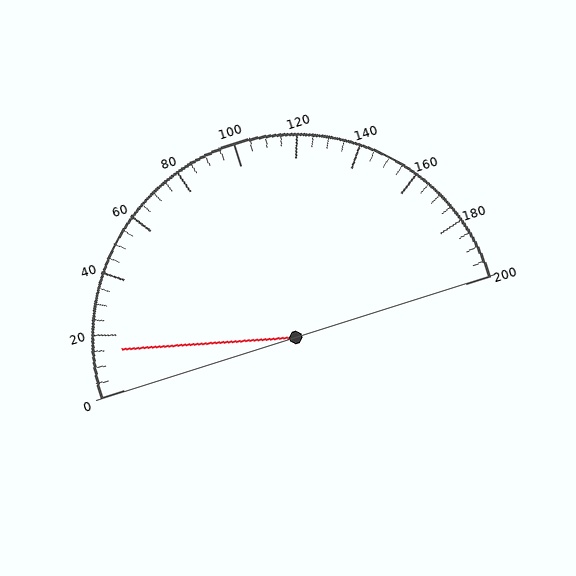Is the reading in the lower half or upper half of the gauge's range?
The reading is in the lower half of the range (0 to 200).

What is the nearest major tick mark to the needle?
The nearest major tick mark is 20.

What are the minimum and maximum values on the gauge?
The gauge ranges from 0 to 200.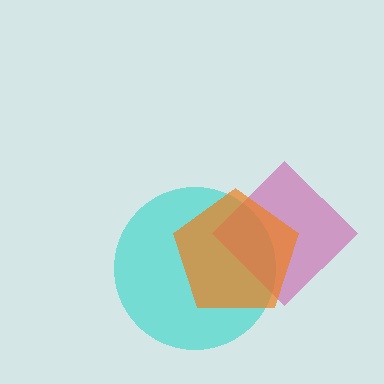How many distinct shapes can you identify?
There are 3 distinct shapes: a cyan circle, a magenta diamond, an orange pentagon.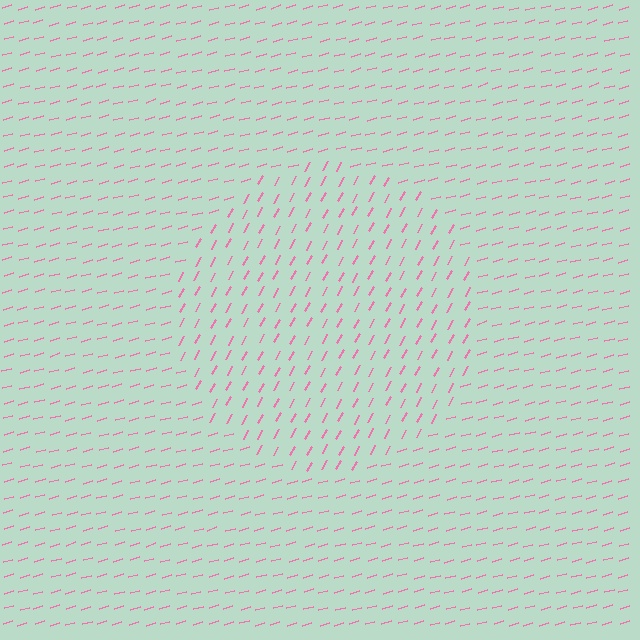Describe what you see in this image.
The image is filled with small pink line segments. A circle region in the image has lines oriented differently from the surrounding lines, creating a visible texture boundary.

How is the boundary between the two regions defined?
The boundary is defined purely by a change in line orientation (approximately 45 degrees difference). All lines are the same color and thickness.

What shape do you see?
I see a circle.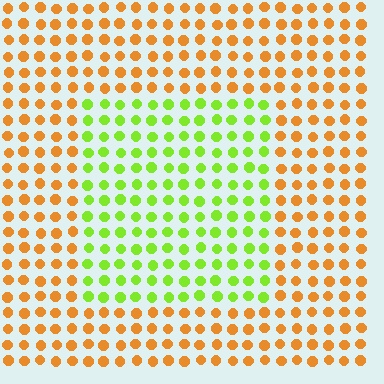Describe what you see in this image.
The image is filled with small orange elements in a uniform arrangement. A rectangle-shaped region is visible where the elements are tinted to a slightly different hue, forming a subtle color boundary.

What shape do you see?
I see a rectangle.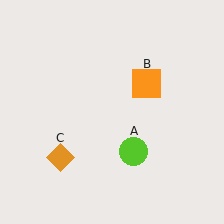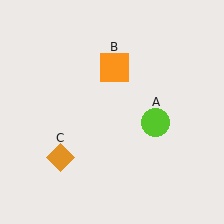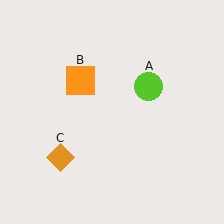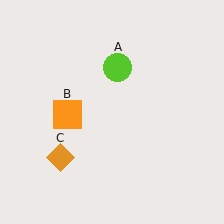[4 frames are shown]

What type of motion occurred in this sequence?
The lime circle (object A), orange square (object B) rotated counterclockwise around the center of the scene.